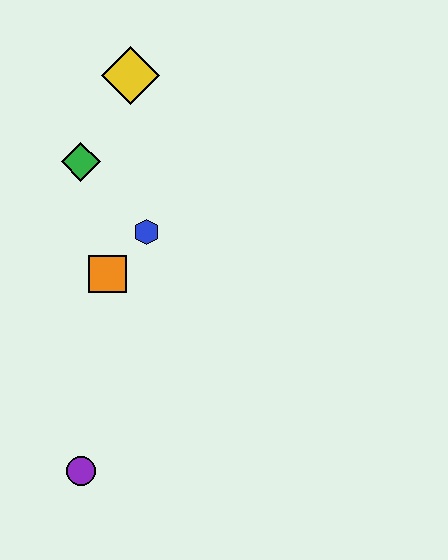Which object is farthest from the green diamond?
The purple circle is farthest from the green diamond.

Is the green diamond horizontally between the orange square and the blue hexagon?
No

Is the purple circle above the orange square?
No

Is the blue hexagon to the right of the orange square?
Yes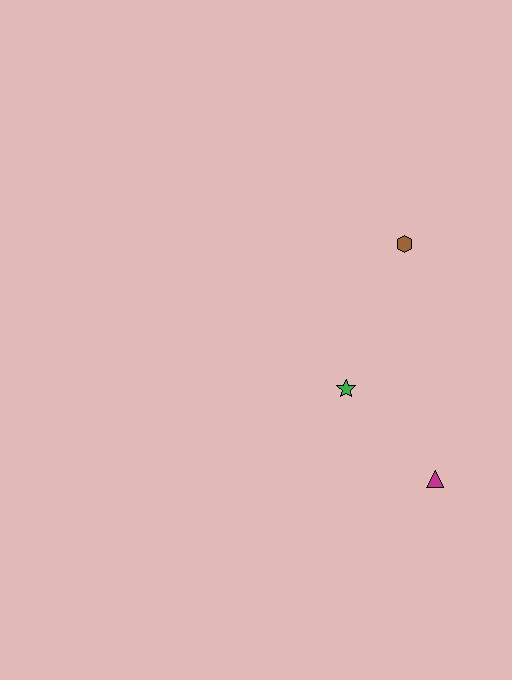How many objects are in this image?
There are 3 objects.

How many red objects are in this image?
There are no red objects.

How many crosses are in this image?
There are no crosses.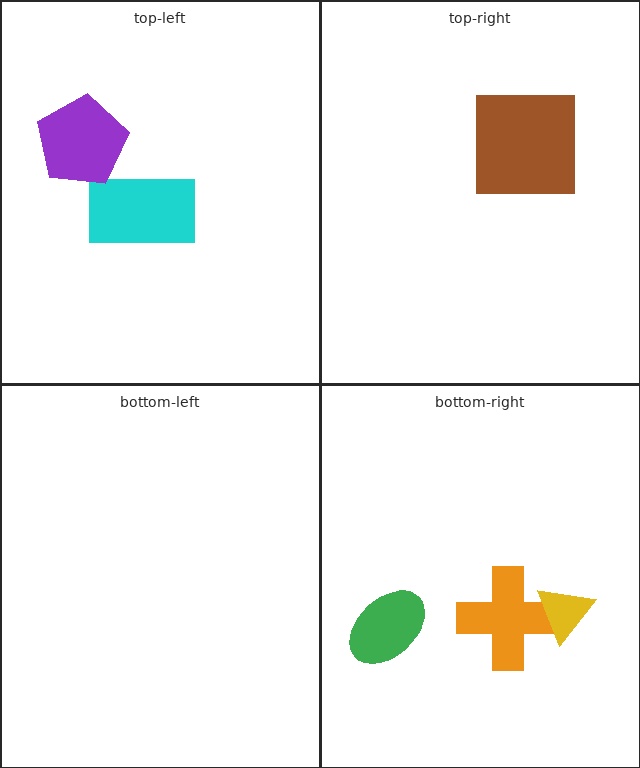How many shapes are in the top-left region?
2.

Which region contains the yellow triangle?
The bottom-right region.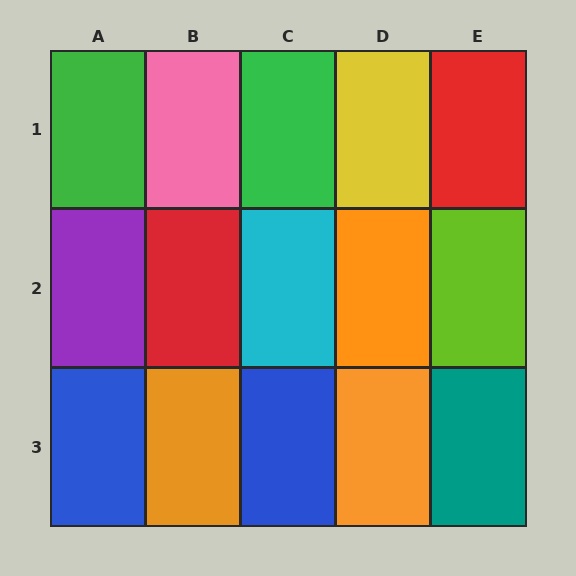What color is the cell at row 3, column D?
Orange.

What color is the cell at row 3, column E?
Teal.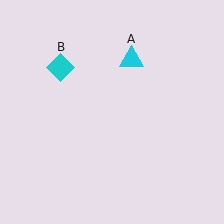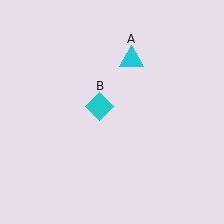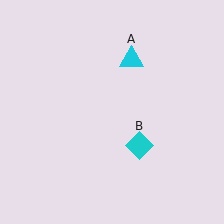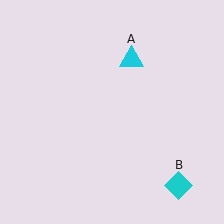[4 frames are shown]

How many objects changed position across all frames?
1 object changed position: cyan diamond (object B).